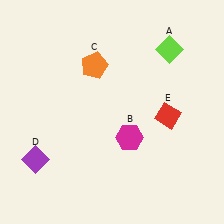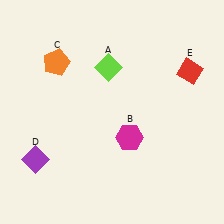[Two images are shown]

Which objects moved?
The objects that moved are: the lime diamond (A), the orange pentagon (C), the red diamond (E).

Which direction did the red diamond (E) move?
The red diamond (E) moved up.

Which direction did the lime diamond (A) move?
The lime diamond (A) moved left.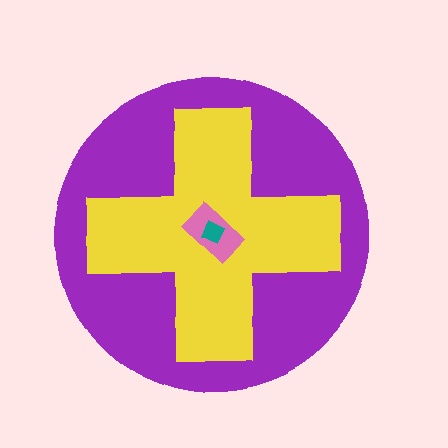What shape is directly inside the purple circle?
The yellow cross.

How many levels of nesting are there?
4.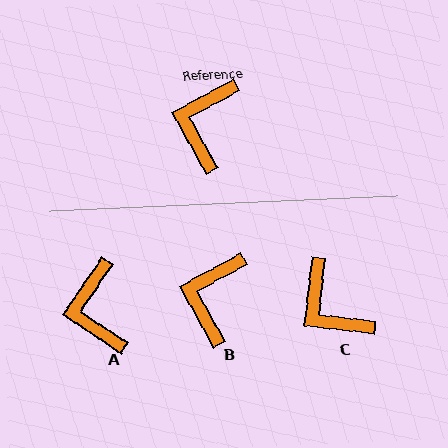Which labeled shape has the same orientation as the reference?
B.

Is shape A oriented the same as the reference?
No, it is off by about 27 degrees.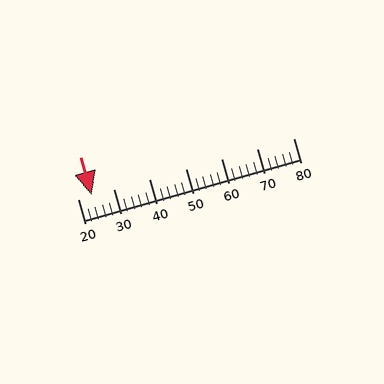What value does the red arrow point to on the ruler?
The red arrow points to approximately 24.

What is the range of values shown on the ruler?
The ruler shows values from 20 to 80.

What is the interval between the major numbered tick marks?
The major tick marks are spaced 10 units apart.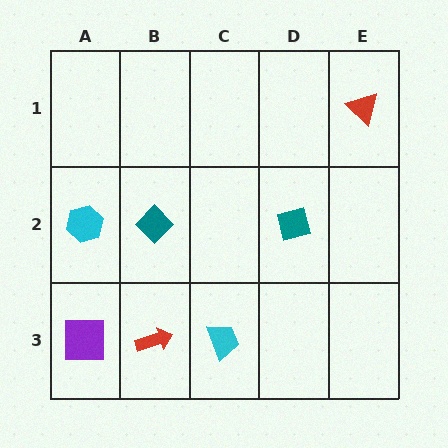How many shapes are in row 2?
3 shapes.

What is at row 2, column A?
A cyan hexagon.